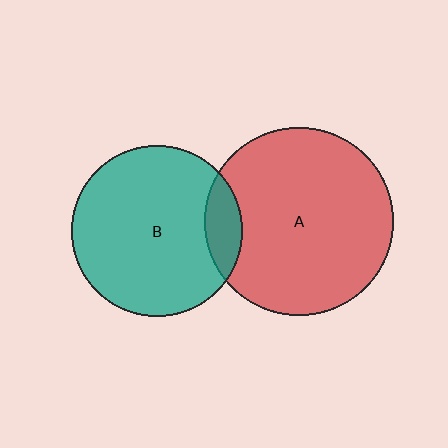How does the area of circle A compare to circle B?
Approximately 1.2 times.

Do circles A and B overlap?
Yes.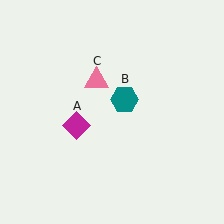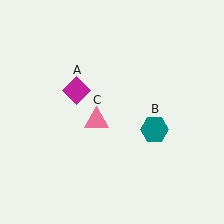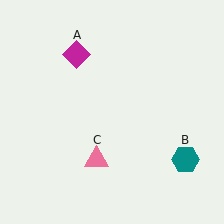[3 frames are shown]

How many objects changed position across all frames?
3 objects changed position: magenta diamond (object A), teal hexagon (object B), pink triangle (object C).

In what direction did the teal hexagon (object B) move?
The teal hexagon (object B) moved down and to the right.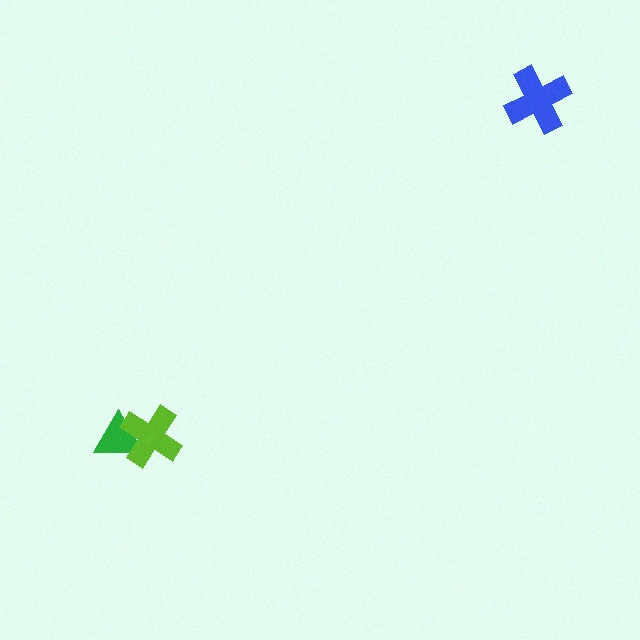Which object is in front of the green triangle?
The lime cross is in front of the green triangle.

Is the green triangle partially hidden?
Yes, it is partially covered by another shape.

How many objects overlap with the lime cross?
1 object overlaps with the lime cross.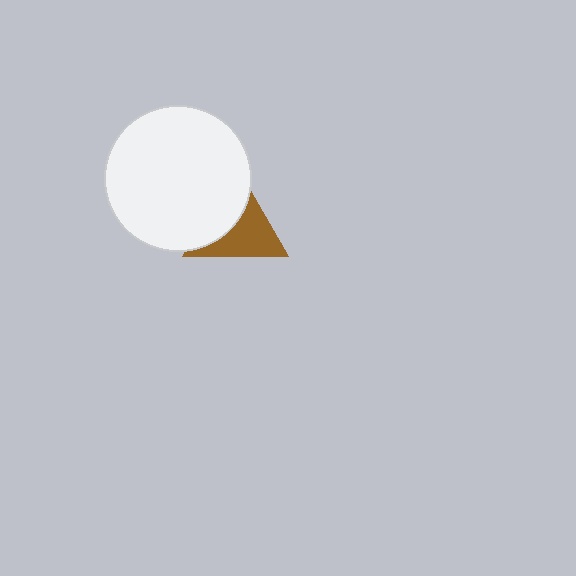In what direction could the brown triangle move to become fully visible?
The brown triangle could move right. That would shift it out from behind the white circle entirely.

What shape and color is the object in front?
The object in front is a white circle.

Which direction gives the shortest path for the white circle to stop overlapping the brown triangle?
Moving left gives the shortest separation.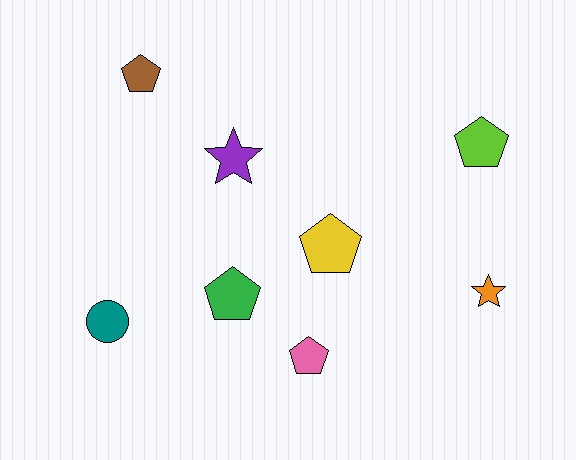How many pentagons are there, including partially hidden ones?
There are 5 pentagons.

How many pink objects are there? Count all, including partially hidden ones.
There is 1 pink object.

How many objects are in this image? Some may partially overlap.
There are 8 objects.